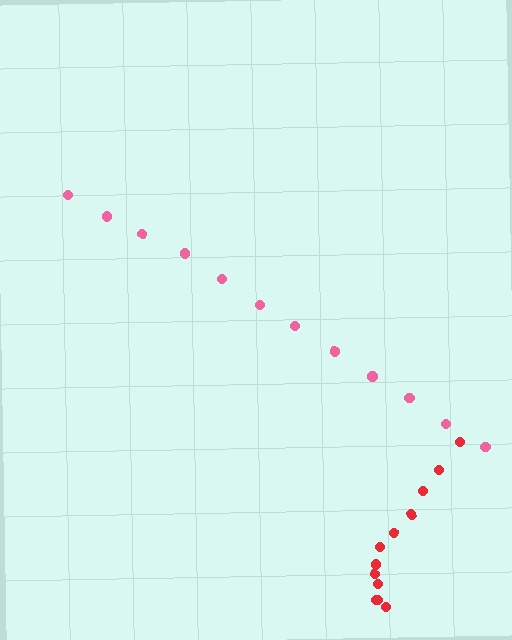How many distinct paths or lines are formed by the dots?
There are 2 distinct paths.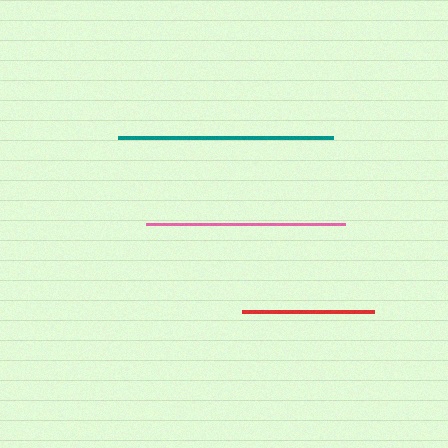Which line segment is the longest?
The teal line is the longest at approximately 215 pixels.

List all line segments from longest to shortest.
From longest to shortest: teal, pink, red.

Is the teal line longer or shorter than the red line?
The teal line is longer than the red line.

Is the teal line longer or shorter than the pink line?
The teal line is longer than the pink line.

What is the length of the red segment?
The red segment is approximately 132 pixels long.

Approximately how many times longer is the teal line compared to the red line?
The teal line is approximately 1.6 times the length of the red line.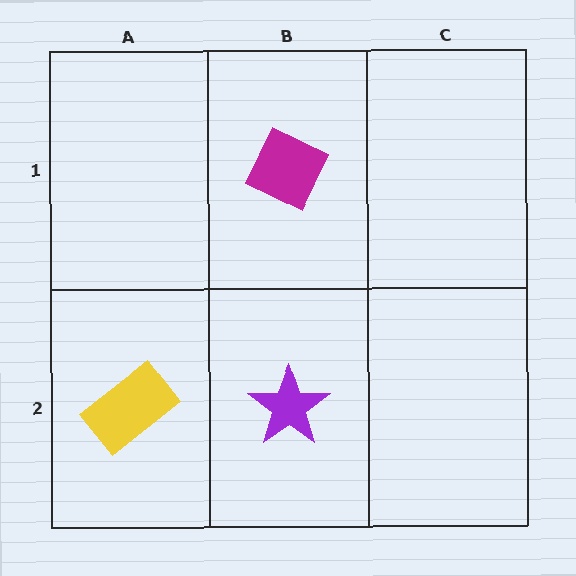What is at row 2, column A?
A yellow rectangle.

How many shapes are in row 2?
2 shapes.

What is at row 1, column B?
A magenta diamond.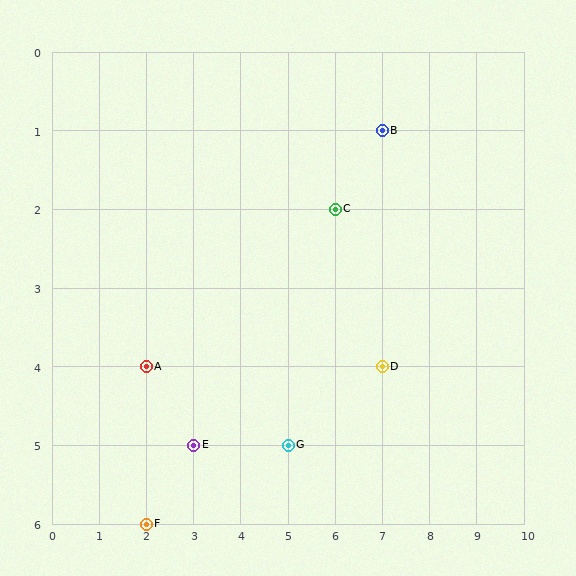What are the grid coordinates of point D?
Point D is at grid coordinates (7, 4).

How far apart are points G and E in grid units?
Points G and E are 2 columns apart.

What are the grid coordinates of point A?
Point A is at grid coordinates (2, 4).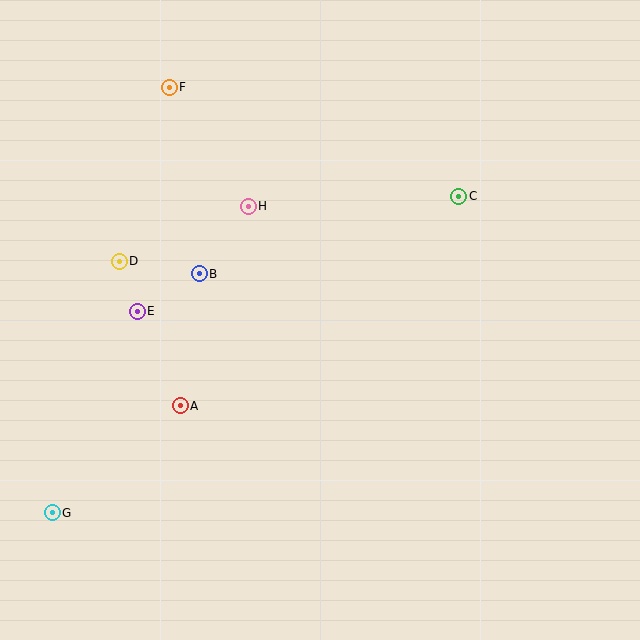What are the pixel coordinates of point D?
Point D is at (119, 261).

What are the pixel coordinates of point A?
Point A is at (180, 406).